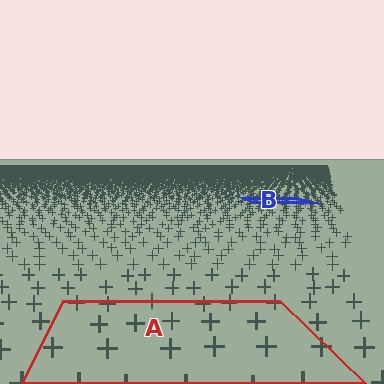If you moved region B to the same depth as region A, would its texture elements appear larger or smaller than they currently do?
They would appear larger. At a closer depth, the same texture elements are projected at a bigger on-screen size.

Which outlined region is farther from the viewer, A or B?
Region B is farther from the viewer — the texture elements inside it appear smaller and more densely packed.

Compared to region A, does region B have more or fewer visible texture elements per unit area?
Region B has more texture elements per unit area — they are packed more densely because it is farther away.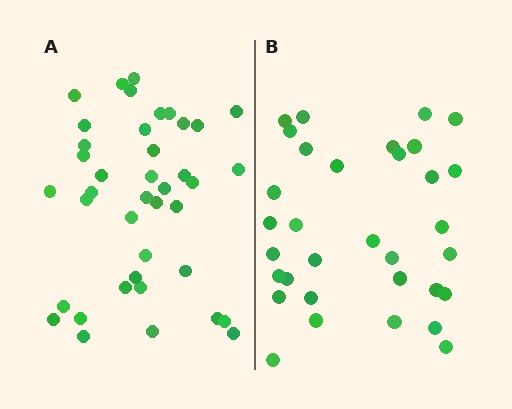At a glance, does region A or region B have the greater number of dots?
Region A (the left region) has more dots.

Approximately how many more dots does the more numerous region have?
Region A has roughly 8 or so more dots than region B.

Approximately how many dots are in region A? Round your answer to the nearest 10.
About 40 dots.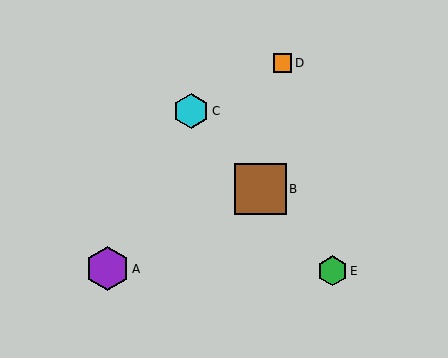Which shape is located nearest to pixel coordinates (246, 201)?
The brown square (labeled B) at (261, 189) is nearest to that location.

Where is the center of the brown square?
The center of the brown square is at (261, 189).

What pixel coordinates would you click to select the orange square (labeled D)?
Click at (283, 63) to select the orange square D.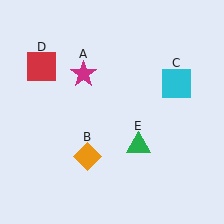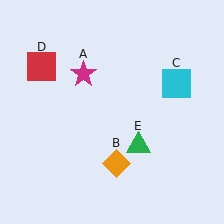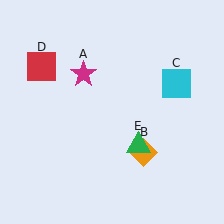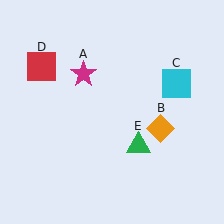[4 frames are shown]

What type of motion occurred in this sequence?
The orange diamond (object B) rotated counterclockwise around the center of the scene.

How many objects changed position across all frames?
1 object changed position: orange diamond (object B).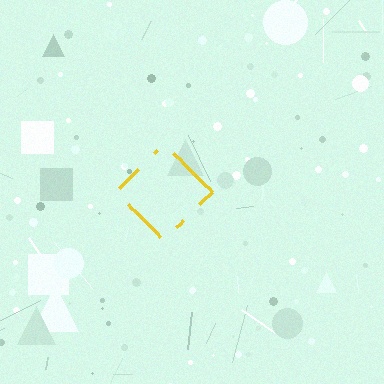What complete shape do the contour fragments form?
The contour fragments form a diamond.